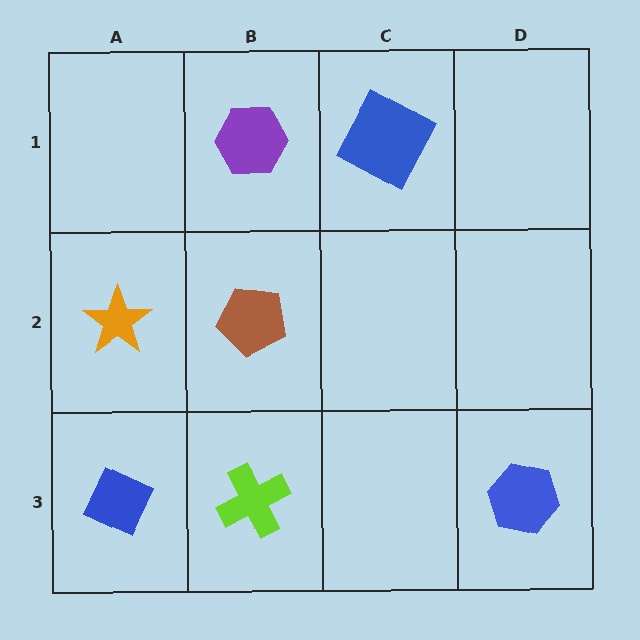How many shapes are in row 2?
2 shapes.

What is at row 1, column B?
A purple hexagon.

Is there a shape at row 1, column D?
No, that cell is empty.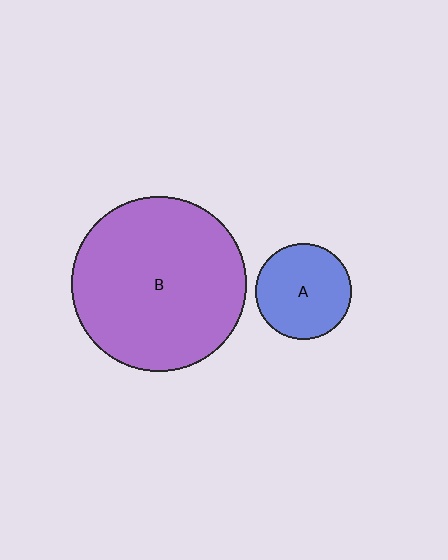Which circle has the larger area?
Circle B (purple).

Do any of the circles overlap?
No, none of the circles overlap.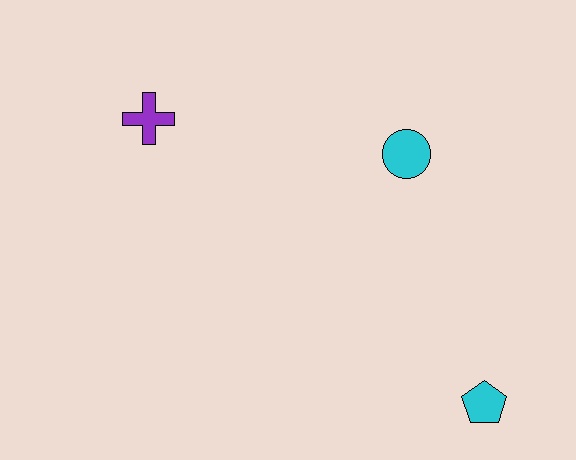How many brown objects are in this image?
There are no brown objects.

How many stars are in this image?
There are no stars.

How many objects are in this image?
There are 3 objects.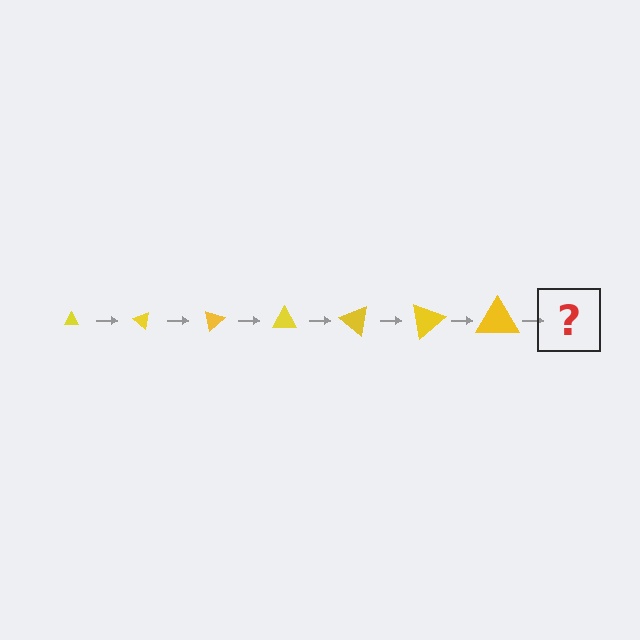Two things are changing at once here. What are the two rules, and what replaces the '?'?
The two rules are that the triangle grows larger each step and it rotates 40 degrees each step. The '?' should be a triangle, larger than the previous one and rotated 280 degrees from the start.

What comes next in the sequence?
The next element should be a triangle, larger than the previous one and rotated 280 degrees from the start.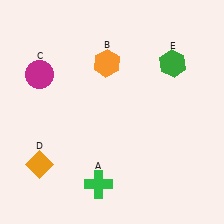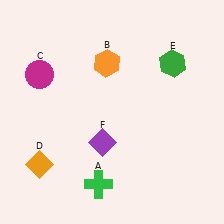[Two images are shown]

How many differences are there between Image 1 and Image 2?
There is 1 difference between the two images.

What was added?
A purple diamond (F) was added in Image 2.